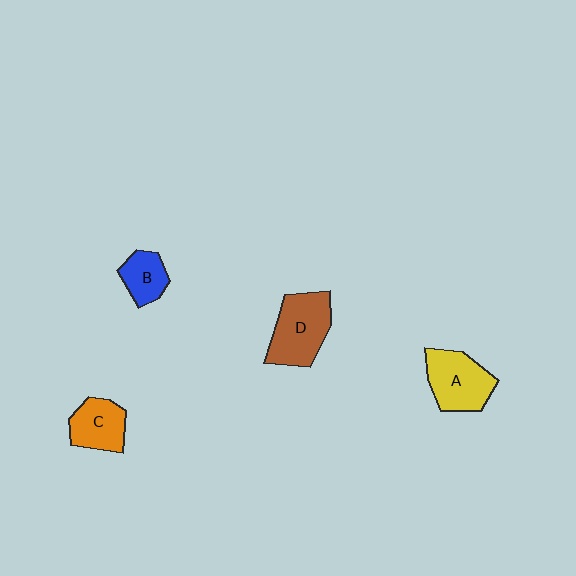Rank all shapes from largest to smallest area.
From largest to smallest: D (brown), A (yellow), C (orange), B (blue).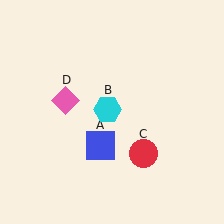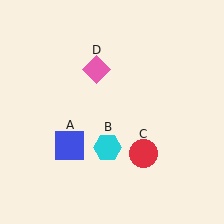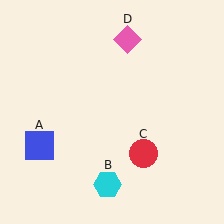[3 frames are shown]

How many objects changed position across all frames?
3 objects changed position: blue square (object A), cyan hexagon (object B), pink diamond (object D).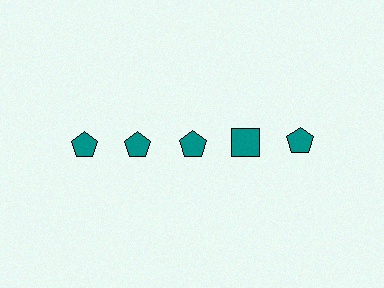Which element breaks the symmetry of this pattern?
The teal square in the top row, second from right column breaks the symmetry. All other shapes are teal pentagons.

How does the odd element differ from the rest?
It has a different shape: square instead of pentagon.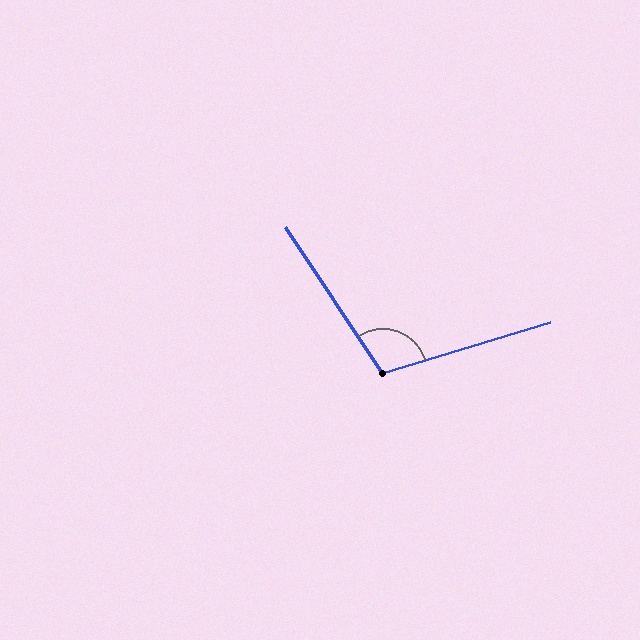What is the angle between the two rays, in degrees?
Approximately 107 degrees.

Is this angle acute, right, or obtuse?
It is obtuse.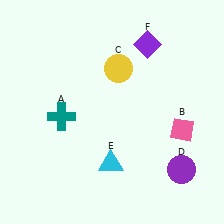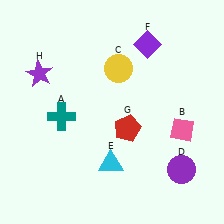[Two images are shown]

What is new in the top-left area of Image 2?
A purple star (H) was added in the top-left area of Image 2.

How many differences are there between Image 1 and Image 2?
There are 2 differences between the two images.